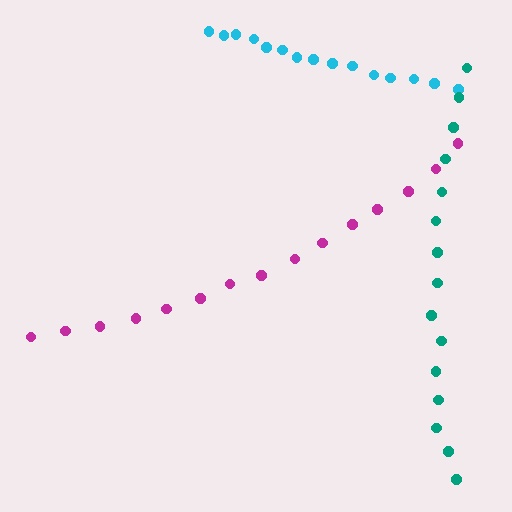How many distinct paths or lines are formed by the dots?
There are 3 distinct paths.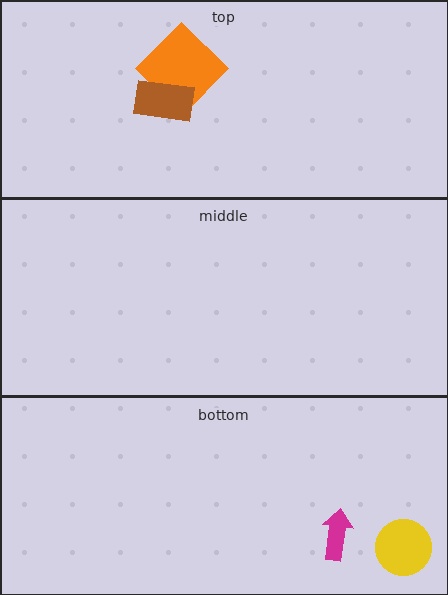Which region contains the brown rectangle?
The top region.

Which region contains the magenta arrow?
The bottom region.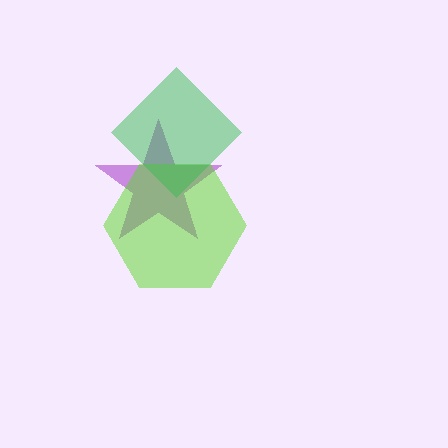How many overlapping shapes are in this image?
There are 3 overlapping shapes in the image.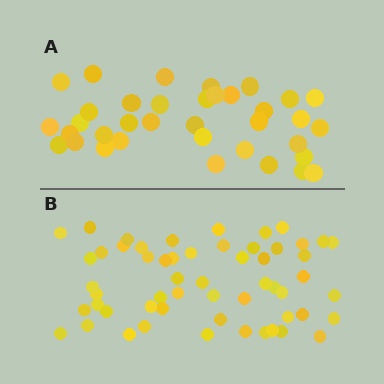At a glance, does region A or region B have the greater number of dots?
Region B (the bottom region) has more dots.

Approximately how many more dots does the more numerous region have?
Region B has approximately 20 more dots than region A.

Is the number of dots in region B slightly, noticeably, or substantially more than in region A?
Region B has substantially more. The ratio is roughly 1.6 to 1.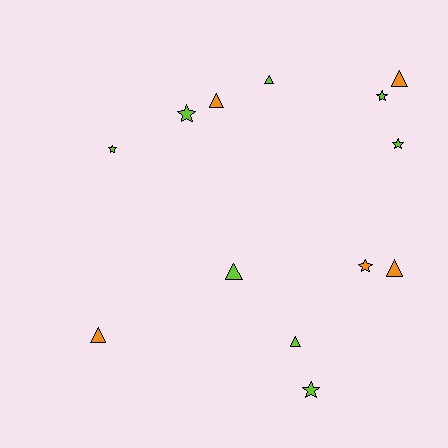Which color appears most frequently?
Lime, with 8 objects.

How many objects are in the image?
There are 13 objects.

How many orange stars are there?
There is 1 orange star.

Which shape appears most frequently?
Triangle, with 7 objects.